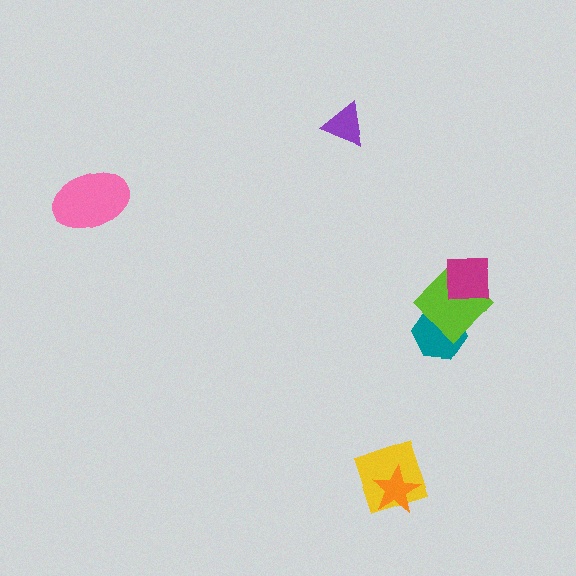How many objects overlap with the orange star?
1 object overlaps with the orange star.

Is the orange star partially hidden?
No, no other shape covers it.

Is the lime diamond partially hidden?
Yes, it is partially covered by another shape.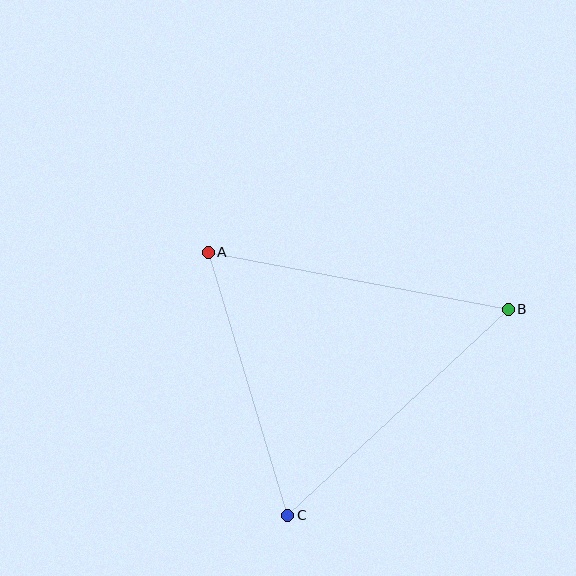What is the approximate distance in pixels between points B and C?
The distance between B and C is approximately 302 pixels.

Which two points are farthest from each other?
Points A and B are farthest from each other.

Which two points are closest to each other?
Points A and C are closest to each other.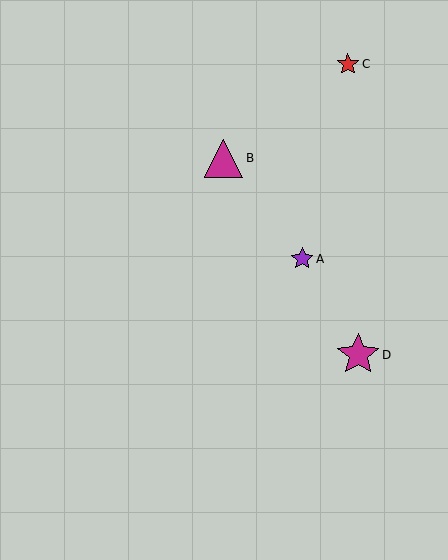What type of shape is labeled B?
Shape B is a magenta triangle.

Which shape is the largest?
The magenta star (labeled D) is the largest.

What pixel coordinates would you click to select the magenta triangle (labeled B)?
Click at (224, 158) to select the magenta triangle B.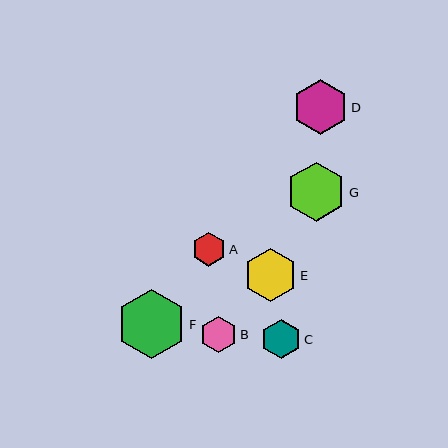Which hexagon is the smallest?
Hexagon A is the smallest with a size of approximately 34 pixels.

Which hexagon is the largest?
Hexagon F is the largest with a size of approximately 69 pixels.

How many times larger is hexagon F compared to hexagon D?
Hexagon F is approximately 1.2 times the size of hexagon D.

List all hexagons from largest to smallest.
From largest to smallest: F, G, D, E, C, B, A.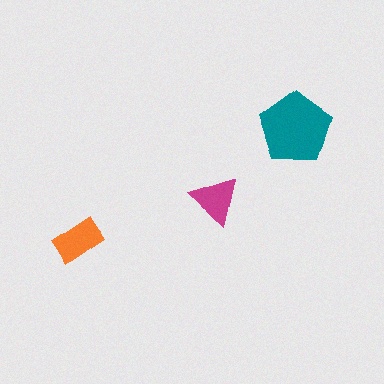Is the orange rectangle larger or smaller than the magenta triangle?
Larger.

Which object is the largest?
The teal pentagon.